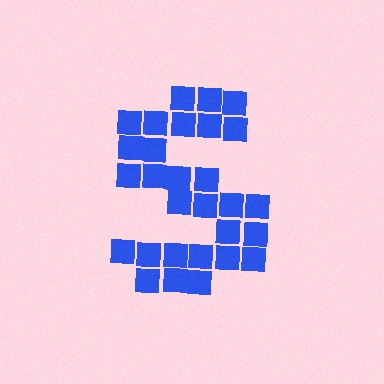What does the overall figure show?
The overall figure shows the letter S.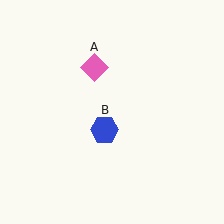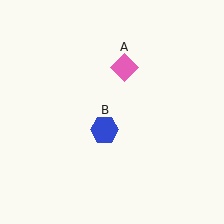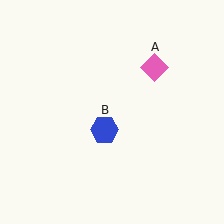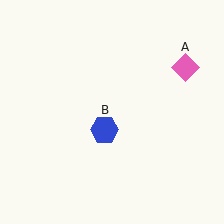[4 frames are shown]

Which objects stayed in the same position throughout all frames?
Blue hexagon (object B) remained stationary.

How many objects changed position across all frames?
1 object changed position: pink diamond (object A).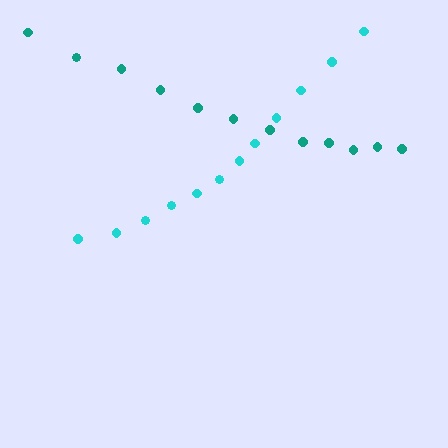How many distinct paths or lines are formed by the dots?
There are 2 distinct paths.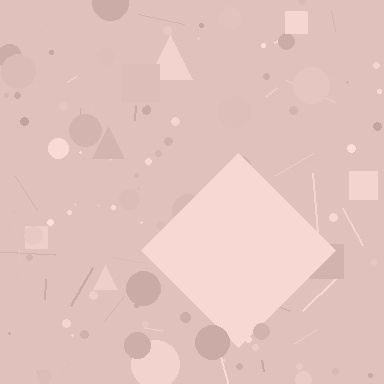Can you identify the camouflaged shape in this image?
The camouflaged shape is a diamond.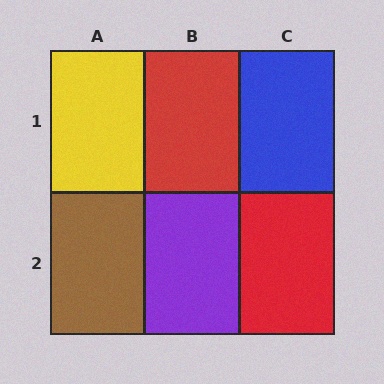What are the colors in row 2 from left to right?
Brown, purple, red.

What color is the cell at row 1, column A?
Yellow.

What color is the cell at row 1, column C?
Blue.